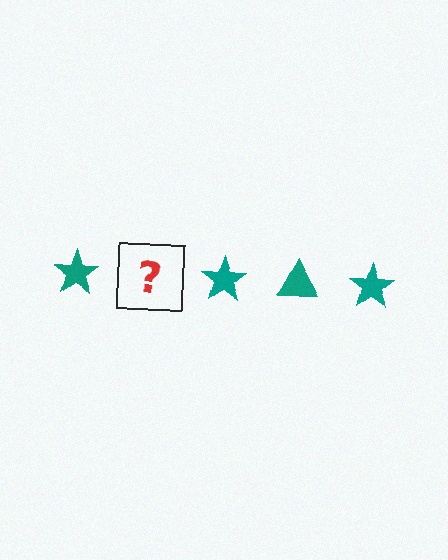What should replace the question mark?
The question mark should be replaced with a teal triangle.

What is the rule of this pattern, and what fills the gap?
The rule is that the pattern cycles through star, triangle shapes in teal. The gap should be filled with a teal triangle.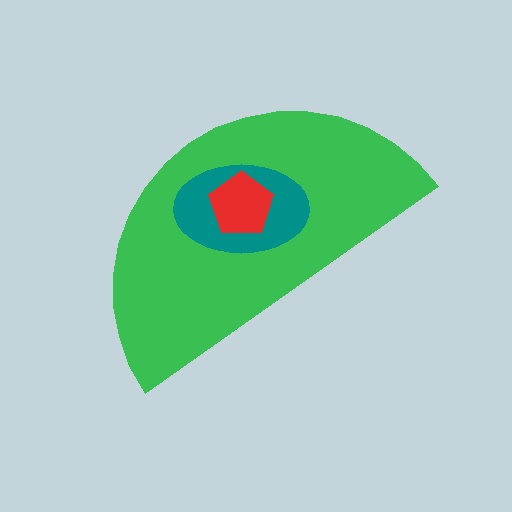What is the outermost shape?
The green semicircle.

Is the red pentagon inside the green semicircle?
Yes.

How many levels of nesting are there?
3.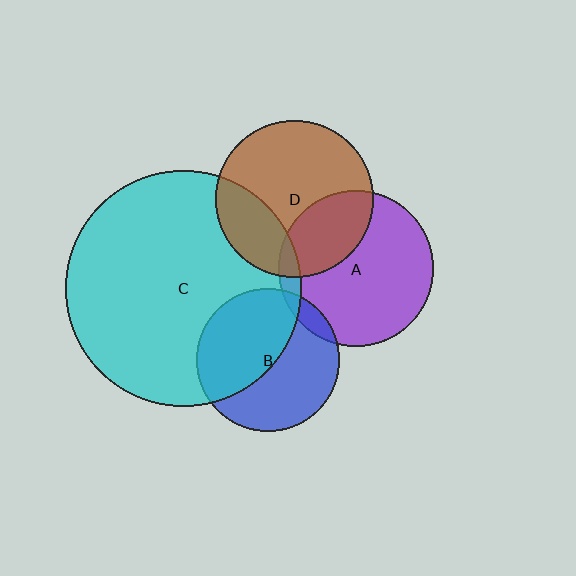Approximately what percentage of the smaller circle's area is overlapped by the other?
Approximately 10%.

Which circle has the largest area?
Circle C (cyan).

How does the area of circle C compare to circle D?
Approximately 2.3 times.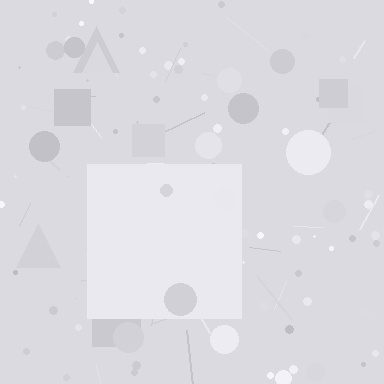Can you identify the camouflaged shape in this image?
The camouflaged shape is a square.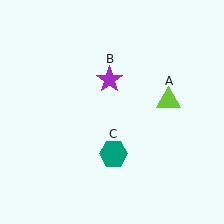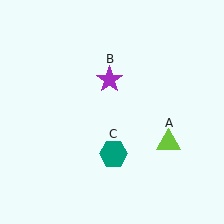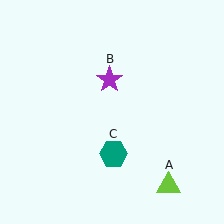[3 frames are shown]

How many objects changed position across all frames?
1 object changed position: lime triangle (object A).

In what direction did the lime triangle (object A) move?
The lime triangle (object A) moved down.